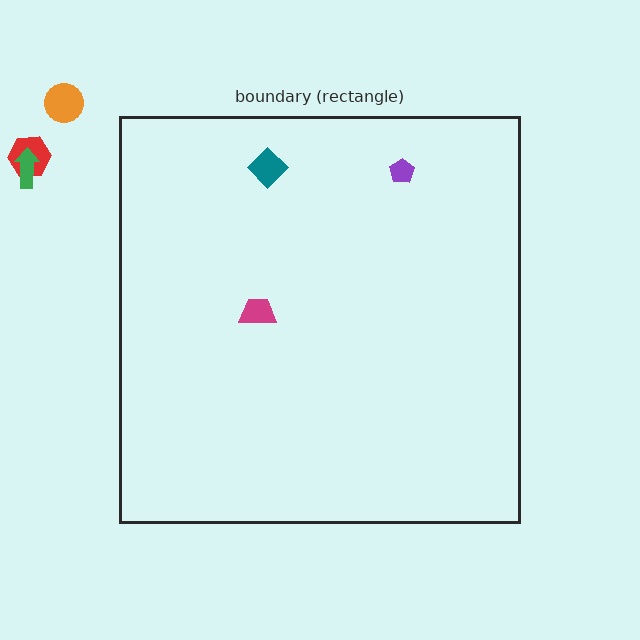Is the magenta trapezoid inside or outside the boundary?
Inside.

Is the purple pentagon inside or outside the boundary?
Inside.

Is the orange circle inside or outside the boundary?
Outside.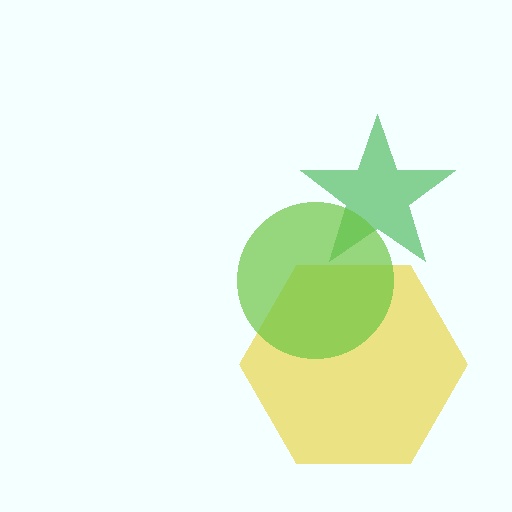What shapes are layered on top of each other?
The layered shapes are: a green star, a yellow hexagon, a lime circle.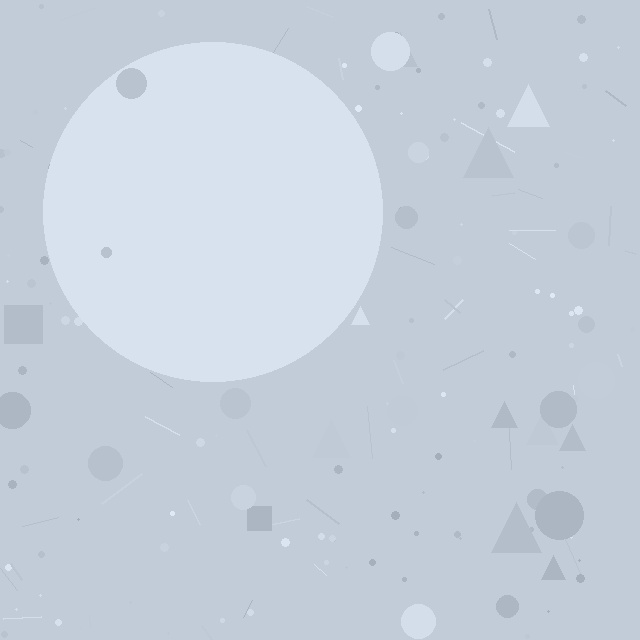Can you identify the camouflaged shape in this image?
The camouflaged shape is a circle.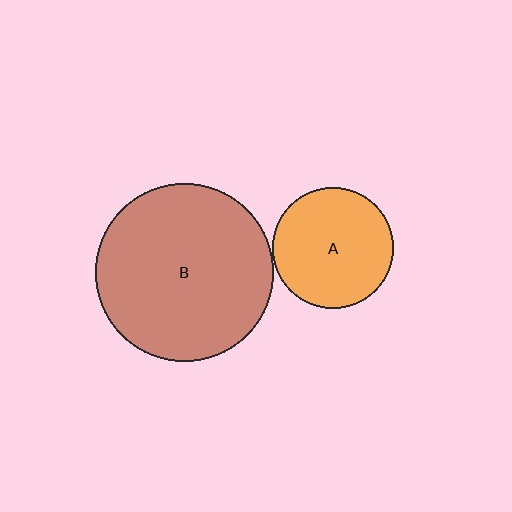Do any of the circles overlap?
No, none of the circles overlap.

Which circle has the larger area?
Circle B (brown).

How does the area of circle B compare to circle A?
Approximately 2.2 times.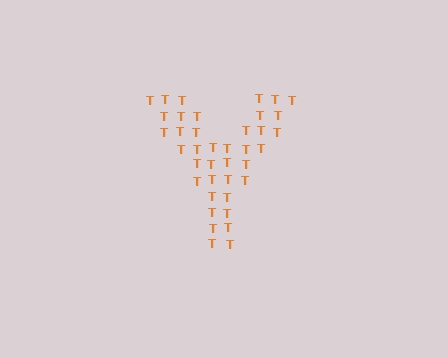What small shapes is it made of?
It is made of small letter T's.